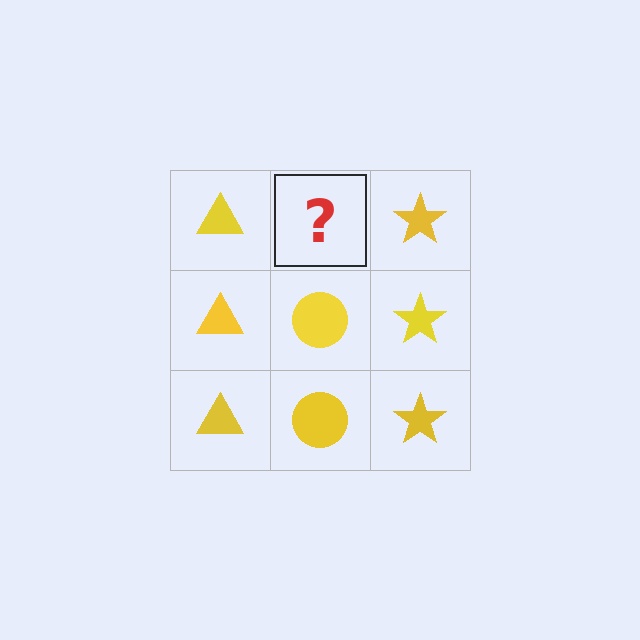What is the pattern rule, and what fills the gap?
The rule is that each column has a consistent shape. The gap should be filled with a yellow circle.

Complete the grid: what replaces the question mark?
The question mark should be replaced with a yellow circle.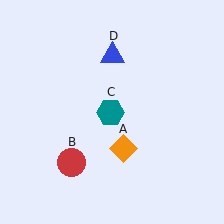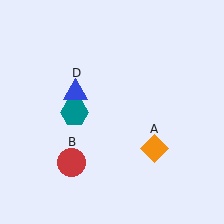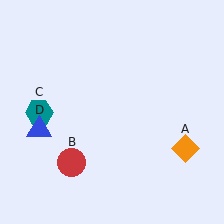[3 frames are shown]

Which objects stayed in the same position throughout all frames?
Red circle (object B) remained stationary.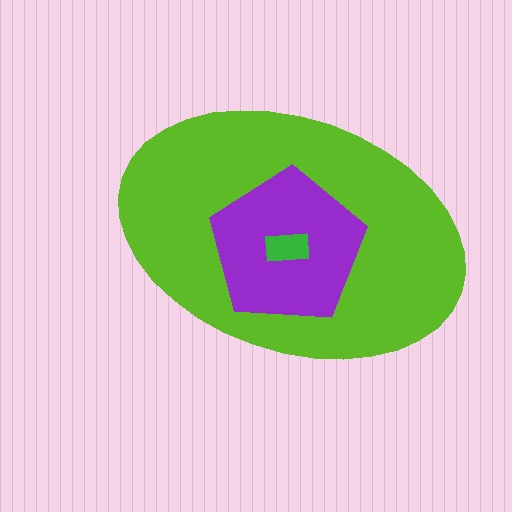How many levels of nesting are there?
3.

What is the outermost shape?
The lime ellipse.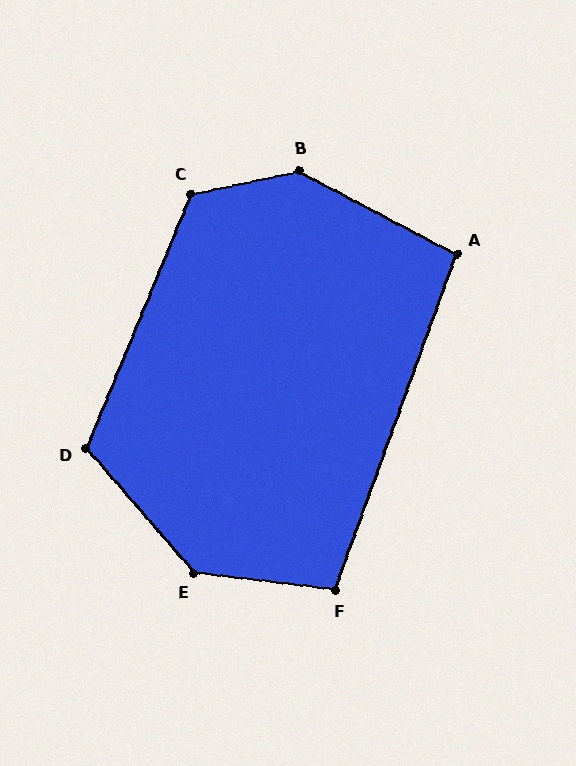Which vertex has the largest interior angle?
B, at approximately 140 degrees.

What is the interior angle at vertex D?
Approximately 117 degrees (obtuse).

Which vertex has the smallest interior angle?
A, at approximately 98 degrees.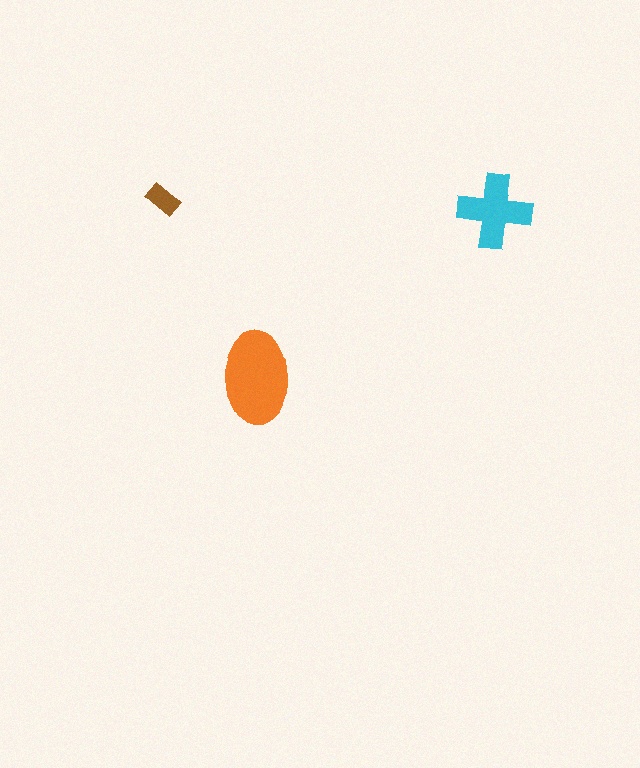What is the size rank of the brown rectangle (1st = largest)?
3rd.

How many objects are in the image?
There are 3 objects in the image.